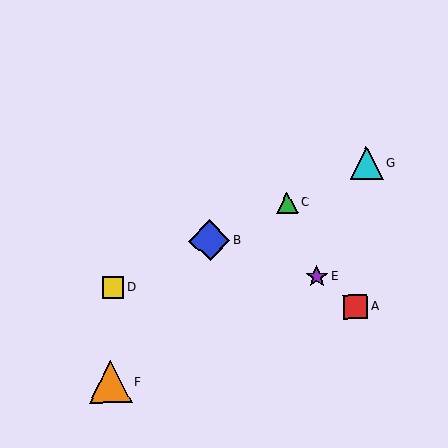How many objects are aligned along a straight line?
4 objects (B, C, D, G) are aligned along a straight line.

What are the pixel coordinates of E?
Object E is at (317, 277).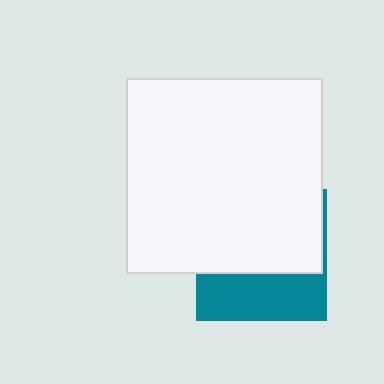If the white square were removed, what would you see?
You would see the complete teal square.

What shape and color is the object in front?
The object in front is a white square.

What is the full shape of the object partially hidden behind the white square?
The partially hidden object is a teal square.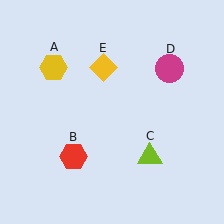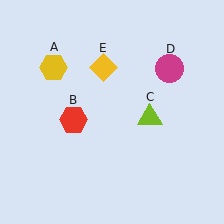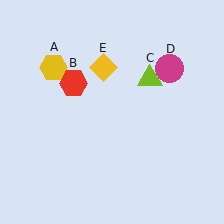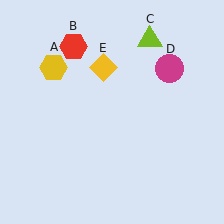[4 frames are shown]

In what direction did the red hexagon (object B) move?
The red hexagon (object B) moved up.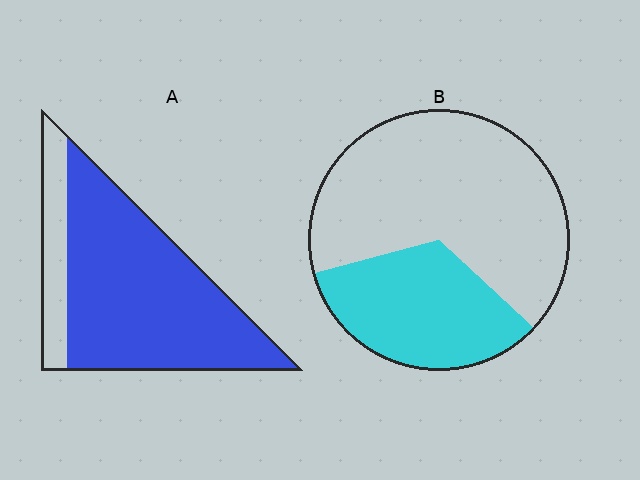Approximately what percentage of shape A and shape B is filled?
A is approximately 80% and B is approximately 35%.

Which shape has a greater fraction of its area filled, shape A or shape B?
Shape A.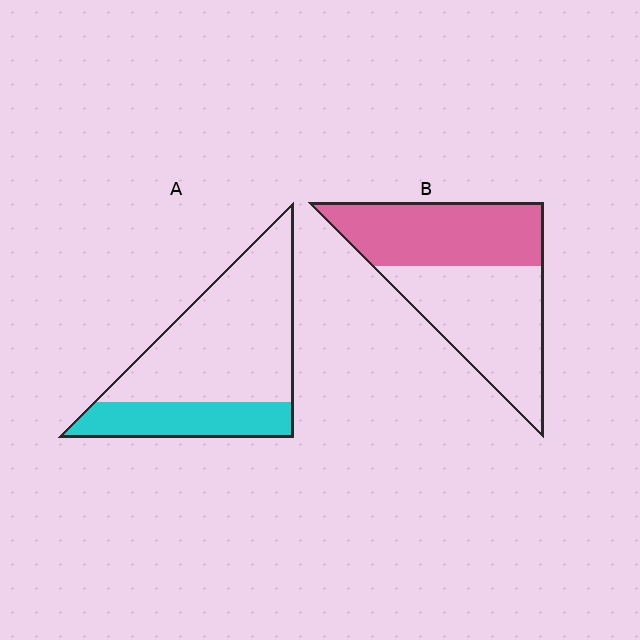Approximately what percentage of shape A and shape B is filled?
A is approximately 30% and B is approximately 45%.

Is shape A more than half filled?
No.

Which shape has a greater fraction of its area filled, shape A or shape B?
Shape B.